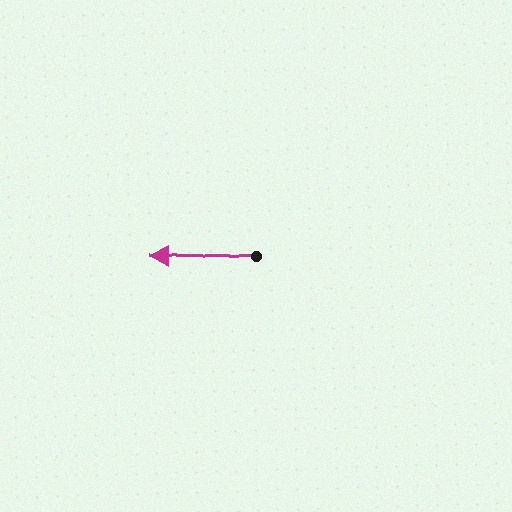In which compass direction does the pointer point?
West.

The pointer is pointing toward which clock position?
Roughly 9 o'clock.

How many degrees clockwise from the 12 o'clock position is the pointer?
Approximately 272 degrees.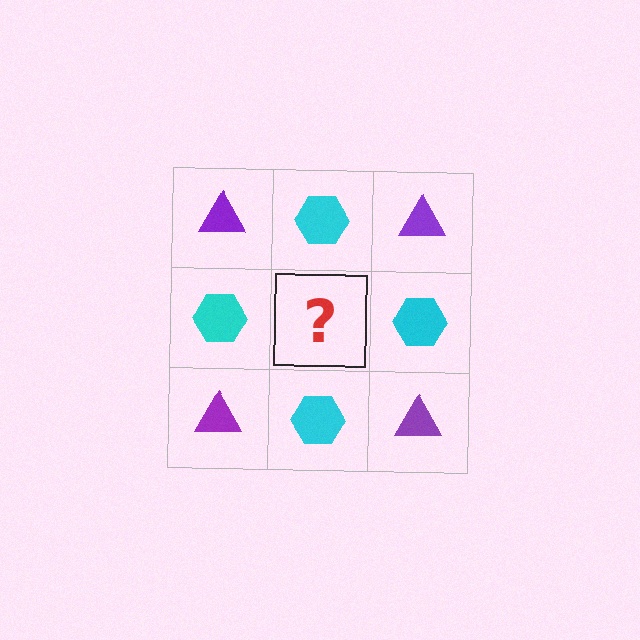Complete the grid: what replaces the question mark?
The question mark should be replaced with a purple triangle.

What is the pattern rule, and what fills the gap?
The rule is that it alternates purple triangle and cyan hexagon in a checkerboard pattern. The gap should be filled with a purple triangle.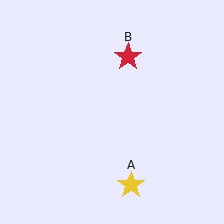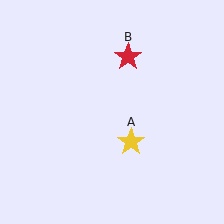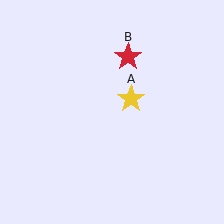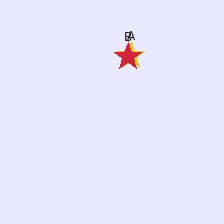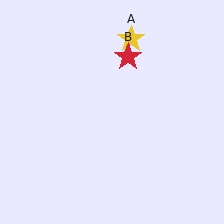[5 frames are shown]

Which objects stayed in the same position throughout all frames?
Red star (object B) remained stationary.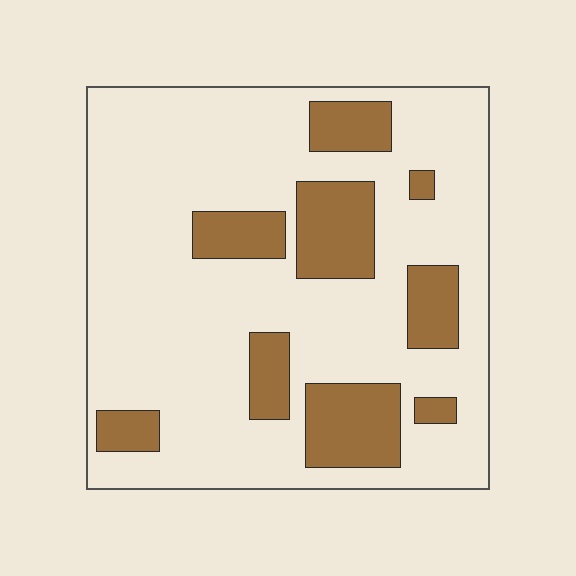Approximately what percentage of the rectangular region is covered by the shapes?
Approximately 25%.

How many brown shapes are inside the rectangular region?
9.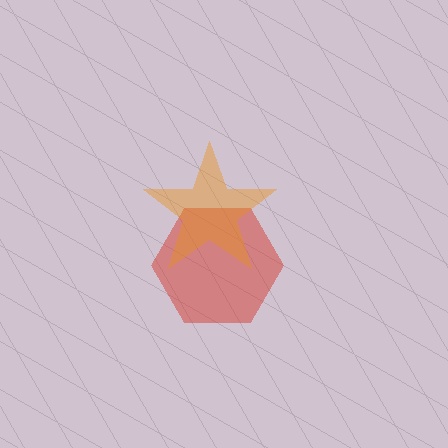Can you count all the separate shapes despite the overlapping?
Yes, there are 2 separate shapes.